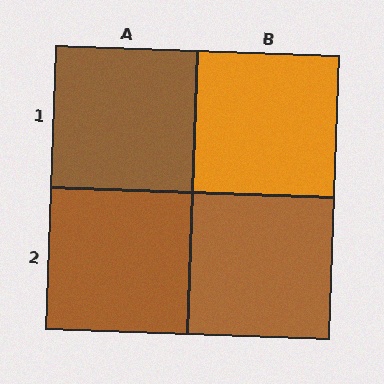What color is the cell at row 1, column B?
Orange.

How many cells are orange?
1 cell is orange.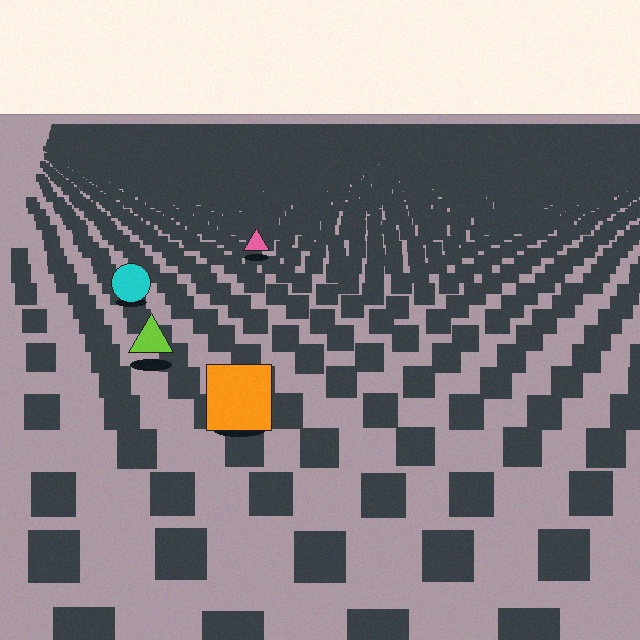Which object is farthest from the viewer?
The pink triangle is farthest from the viewer. It appears smaller and the ground texture around it is denser.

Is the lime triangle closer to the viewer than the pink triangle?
Yes. The lime triangle is closer — you can tell from the texture gradient: the ground texture is coarser near it.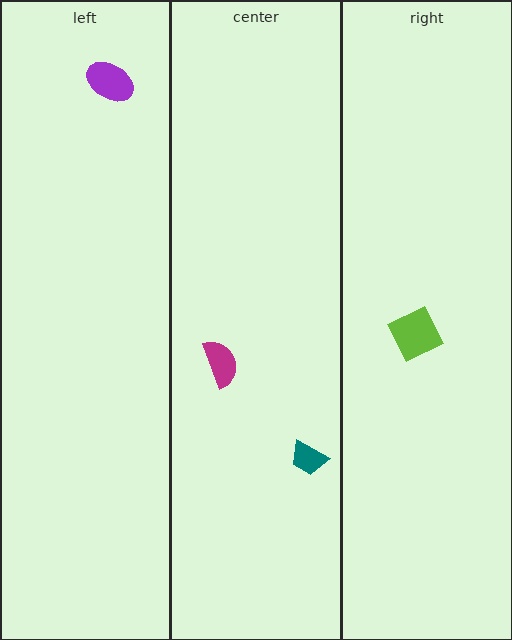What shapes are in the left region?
The purple ellipse.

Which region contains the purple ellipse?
The left region.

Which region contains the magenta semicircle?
The center region.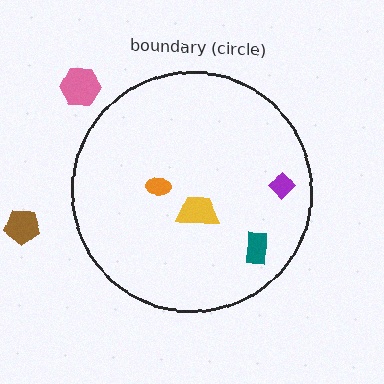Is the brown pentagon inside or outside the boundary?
Outside.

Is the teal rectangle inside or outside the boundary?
Inside.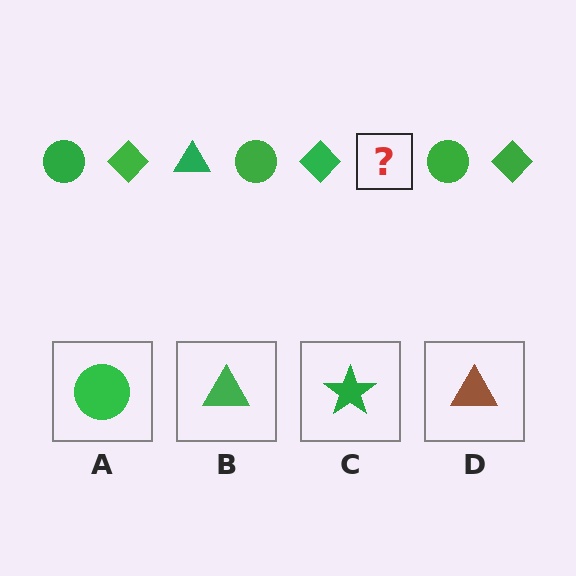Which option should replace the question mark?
Option B.